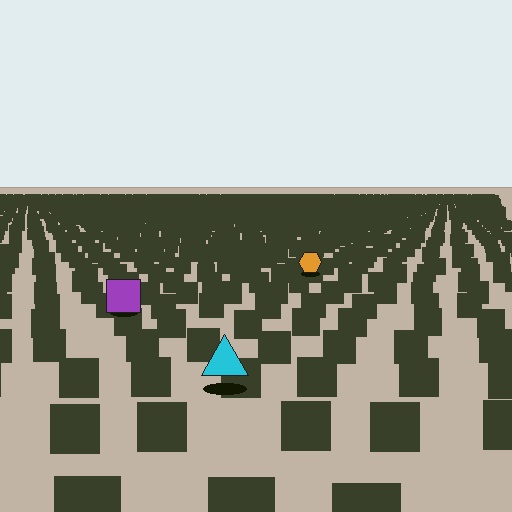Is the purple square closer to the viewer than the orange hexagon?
Yes. The purple square is closer — you can tell from the texture gradient: the ground texture is coarser near it.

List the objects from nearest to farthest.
From nearest to farthest: the cyan triangle, the purple square, the orange hexagon.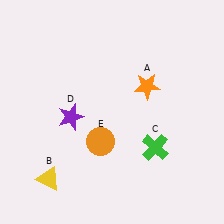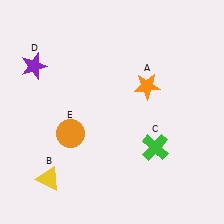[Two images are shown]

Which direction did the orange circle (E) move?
The orange circle (E) moved left.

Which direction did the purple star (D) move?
The purple star (D) moved up.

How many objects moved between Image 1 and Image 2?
2 objects moved between the two images.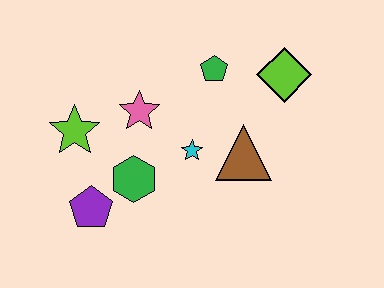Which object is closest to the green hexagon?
The purple pentagon is closest to the green hexagon.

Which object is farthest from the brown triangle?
The lime star is farthest from the brown triangle.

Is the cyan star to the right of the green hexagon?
Yes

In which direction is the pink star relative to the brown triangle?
The pink star is to the left of the brown triangle.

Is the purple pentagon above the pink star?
No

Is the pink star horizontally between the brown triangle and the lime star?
Yes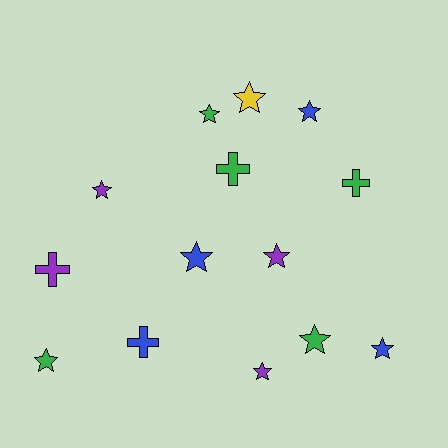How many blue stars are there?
There are 3 blue stars.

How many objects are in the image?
There are 14 objects.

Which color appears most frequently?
Green, with 5 objects.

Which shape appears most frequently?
Star, with 10 objects.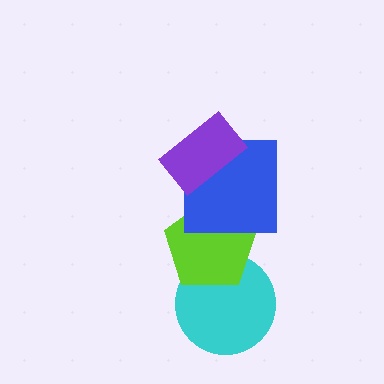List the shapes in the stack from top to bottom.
From top to bottom: the purple rectangle, the blue square, the lime pentagon, the cyan circle.